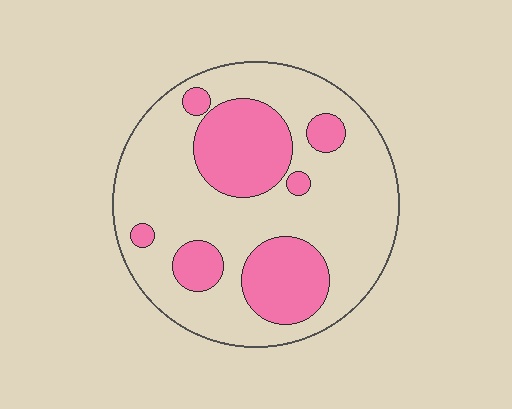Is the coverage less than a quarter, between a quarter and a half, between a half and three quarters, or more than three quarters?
Between a quarter and a half.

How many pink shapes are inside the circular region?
7.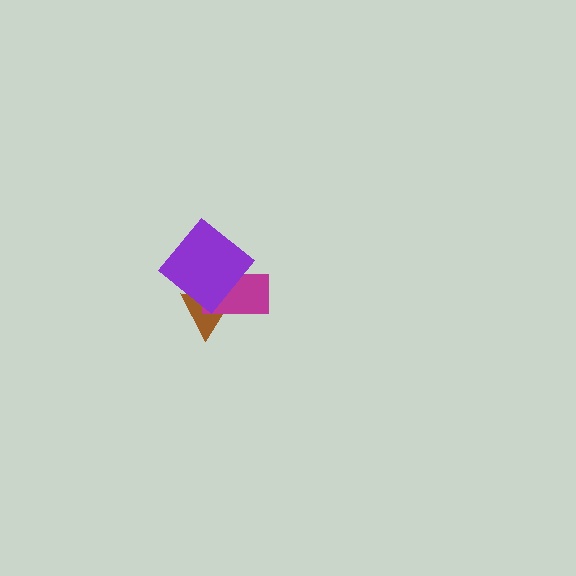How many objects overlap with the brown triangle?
2 objects overlap with the brown triangle.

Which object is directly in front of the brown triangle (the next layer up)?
The magenta rectangle is directly in front of the brown triangle.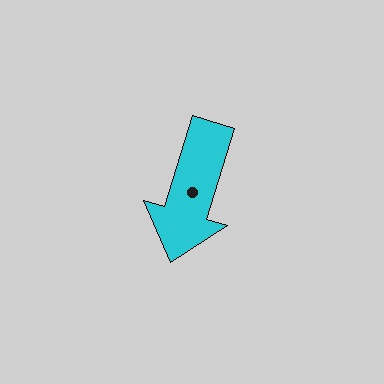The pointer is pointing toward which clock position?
Roughly 7 o'clock.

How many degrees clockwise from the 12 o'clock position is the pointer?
Approximately 197 degrees.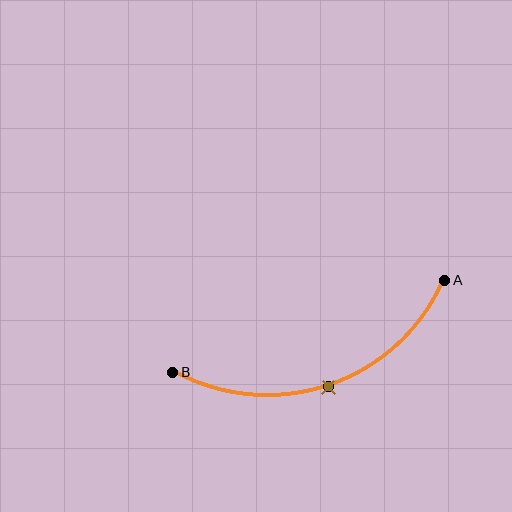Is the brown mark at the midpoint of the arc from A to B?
Yes. The brown mark lies on the arc at equal arc-length from both A and B — it is the arc midpoint.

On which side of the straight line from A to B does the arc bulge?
The arc bulges below the straight line connecting A and B.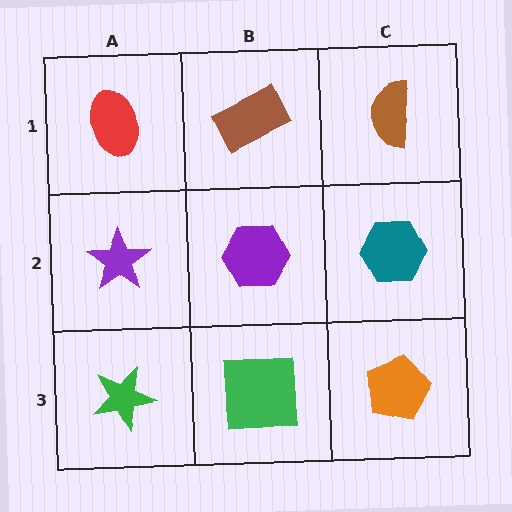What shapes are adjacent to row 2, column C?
A brown semicircle (row 1, column C), an orange pentagon (row 3, column C), a purple hexagon (row 2, column B).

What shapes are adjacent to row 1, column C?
A teal hexagon (row 2, column C), a brown rectangle (row 1, column B).